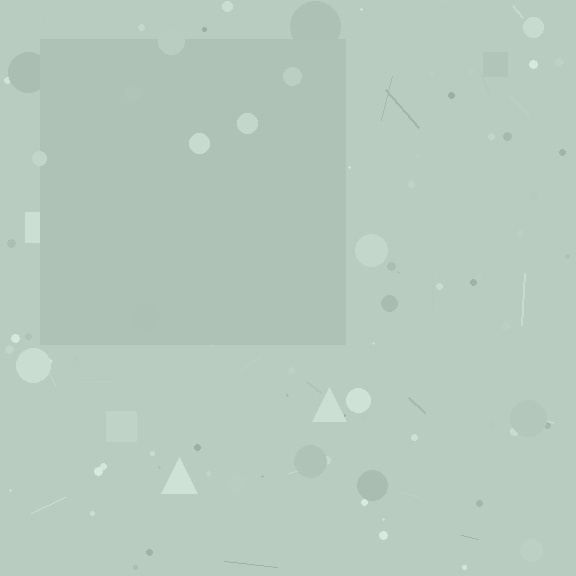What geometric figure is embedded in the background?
A square is embedded in the background.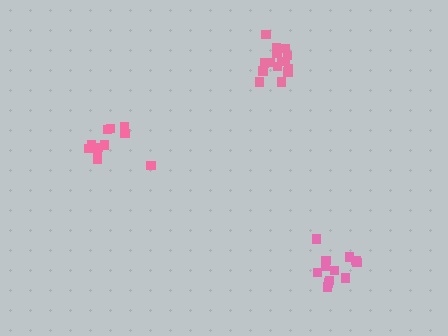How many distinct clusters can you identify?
There are 3 distinct clusters.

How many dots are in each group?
Group 1: 12 dots, Group 2: 15 dots, Group 3: 12 dots (39 total).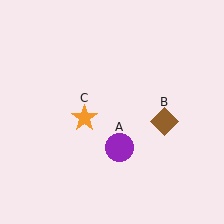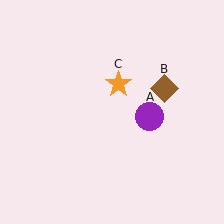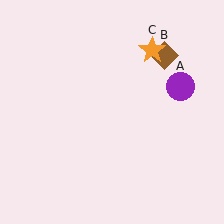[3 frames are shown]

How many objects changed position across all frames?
3 objects changed position: purple circle (object A), brown diamond (object B), orange star (object C).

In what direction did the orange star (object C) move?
The orange star (object C) moved up and to the right.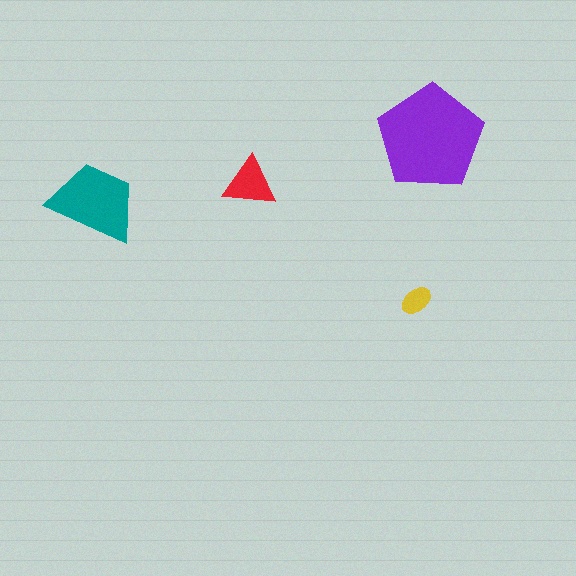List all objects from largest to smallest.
The purple pentagon, the teal trapezoid, the red triangle, the yellow ellipse.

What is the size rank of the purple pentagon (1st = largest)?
1st.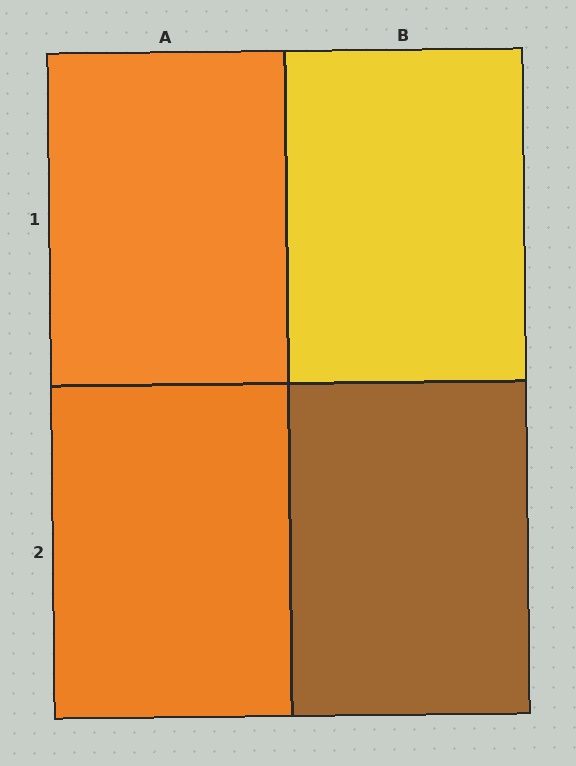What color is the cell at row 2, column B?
Brown.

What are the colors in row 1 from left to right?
Orange, yellow.